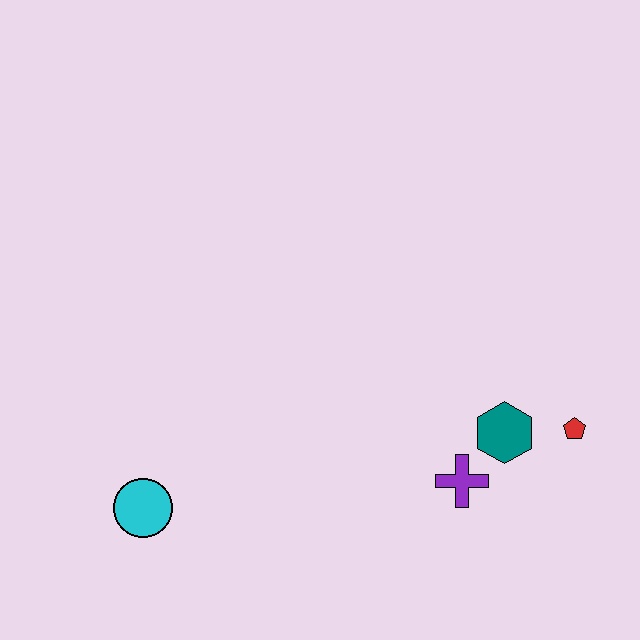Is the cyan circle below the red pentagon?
Yes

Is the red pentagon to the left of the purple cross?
No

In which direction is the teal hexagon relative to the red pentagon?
The teal hexagon is to the left of the red pentagon.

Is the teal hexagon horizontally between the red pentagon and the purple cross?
Yes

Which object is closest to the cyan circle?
The purple cross is closest to the cyan circle.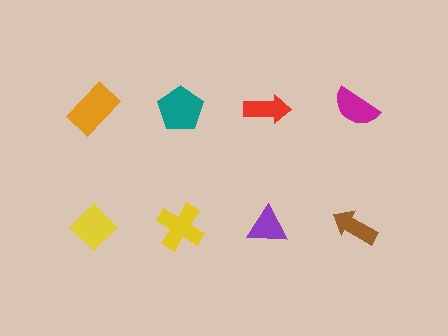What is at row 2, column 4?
A brown arrow.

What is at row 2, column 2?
A yellow cross.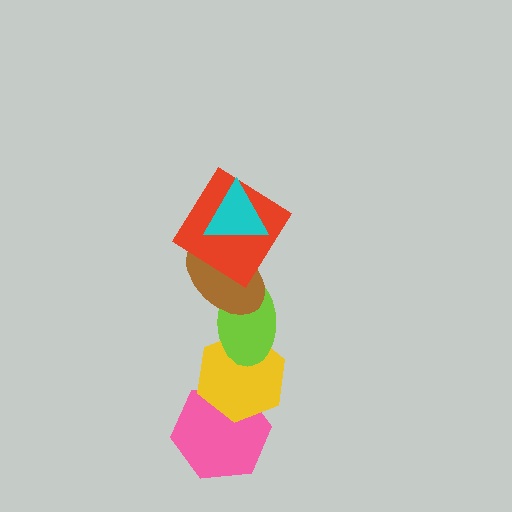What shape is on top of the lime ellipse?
The brown ellipse is on top of the lime ellipse.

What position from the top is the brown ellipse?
The brown ellipse is 3rd from the top.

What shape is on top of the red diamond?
The cyan triangle is on top of the red diamond.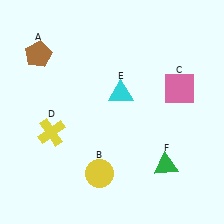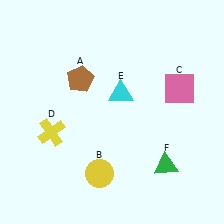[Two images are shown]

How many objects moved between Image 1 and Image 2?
1 object moved between the two images.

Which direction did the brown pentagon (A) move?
The brown pentagon (A) moved right.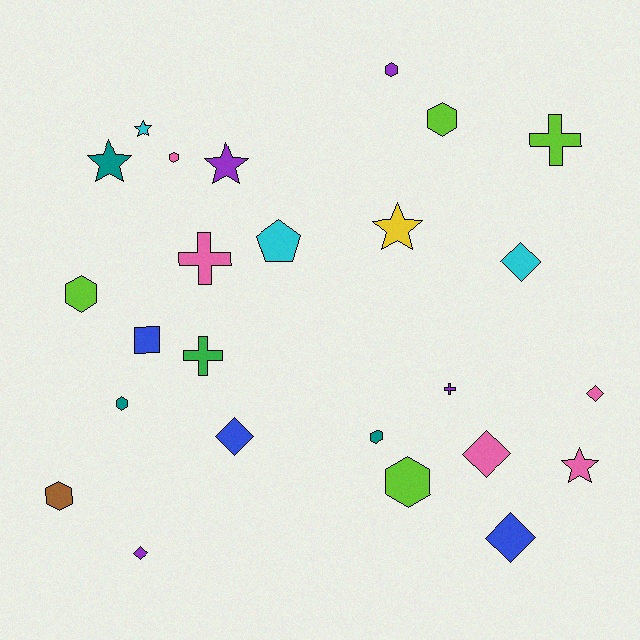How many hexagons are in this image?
There are 8 hexagons.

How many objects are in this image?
There are 25 objects.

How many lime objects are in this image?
There are 4 lime objects.